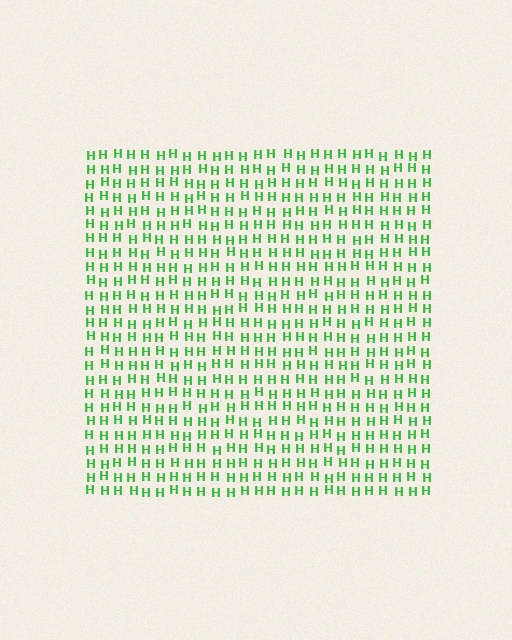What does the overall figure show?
The overall figure shows a square.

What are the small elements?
The small elements are letter H's.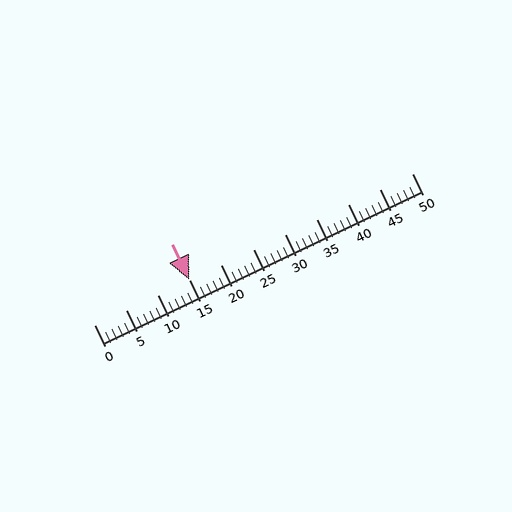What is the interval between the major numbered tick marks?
The major tick marks are spaced 5 units apart.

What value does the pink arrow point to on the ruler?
The pink arrow points to approximately 15.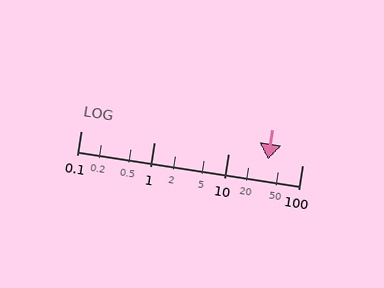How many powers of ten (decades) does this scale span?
The scale spans 3 decades, from 0.1 to 100.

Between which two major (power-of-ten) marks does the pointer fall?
The pointer is between 10 and 100.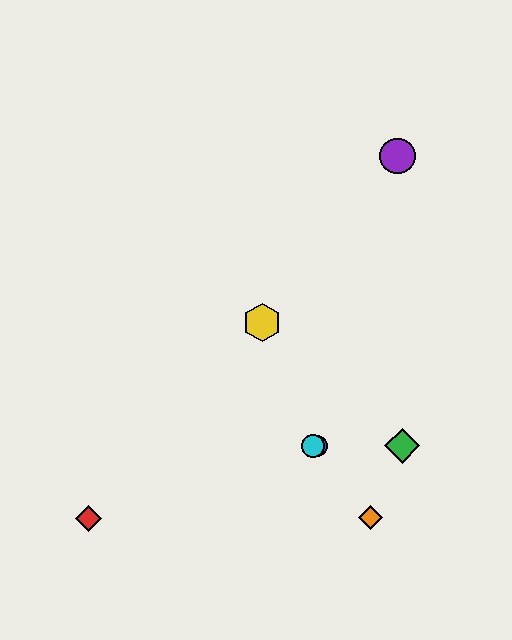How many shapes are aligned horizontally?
3 shapes (the blue circle, the green diamond, the cyan circle) are aligned horizontally.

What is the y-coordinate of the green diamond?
The green diamond is at y≈446.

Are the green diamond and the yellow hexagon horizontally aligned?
No, the green diamond is at y≈446 and the yellow hexagon is at y≈323.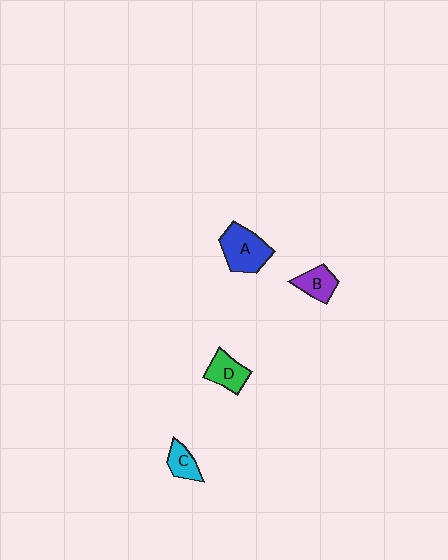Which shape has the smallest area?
Shape C (cyan).